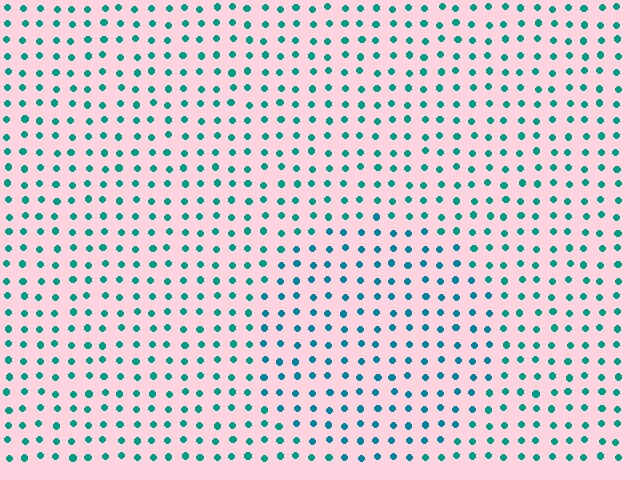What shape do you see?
I see a circle.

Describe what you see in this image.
The image is filled with small teal elements in a uniform arrangement. A circle-shaped region is visible where the elements are tinted to a slightly different hue, forming a subtle color boundary.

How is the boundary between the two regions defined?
The boundary is defined purely by a slight shift in hue (about 20 degrees). Spacing, size, and orientation are identical on both sides.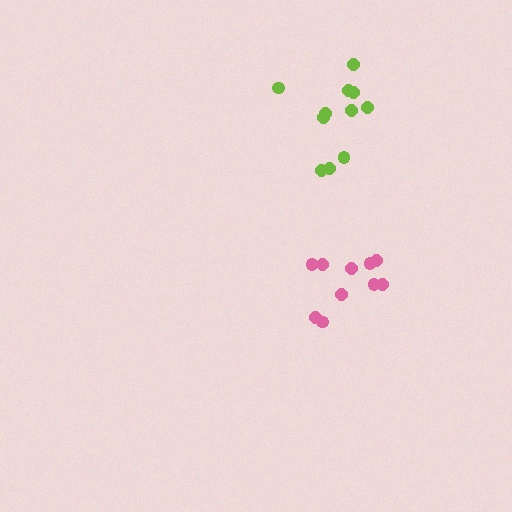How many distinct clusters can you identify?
There are 2 distinct clusters.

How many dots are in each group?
Group 1: 10 dots, Group 2: 11 dots (21 total).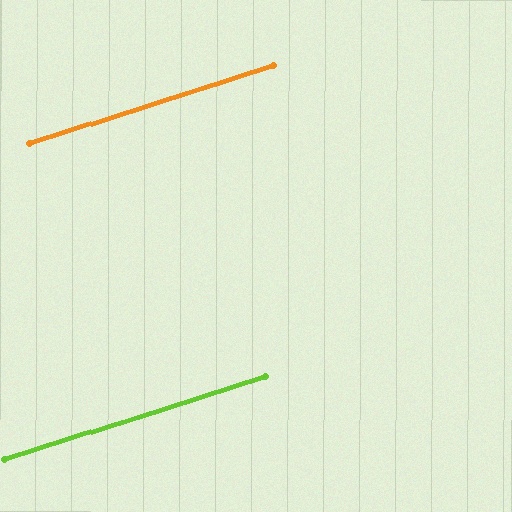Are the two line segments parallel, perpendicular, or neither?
Parallel — their directions differ by only 0.1°.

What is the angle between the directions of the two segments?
Approximately 0 degrees.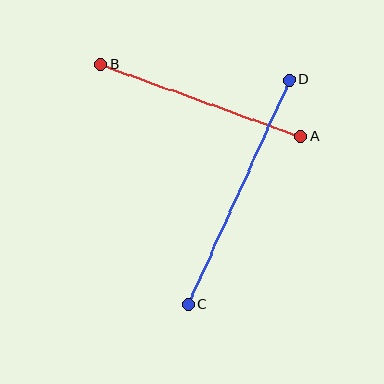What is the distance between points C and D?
The distance is approximately 247 pixels.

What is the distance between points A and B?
The distance is approximately 212 pixels.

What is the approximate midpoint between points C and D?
The midpoint is at approximately (239, 192) pixels.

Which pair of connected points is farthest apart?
Points C and D are farthest apart.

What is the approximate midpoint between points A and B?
The midpoint is at approximately (201, 100) pixels.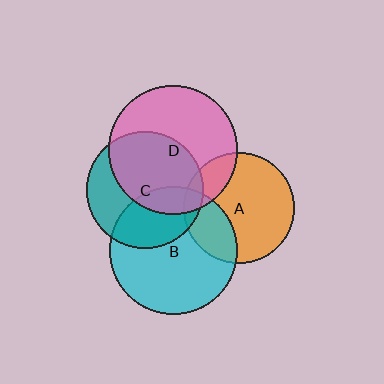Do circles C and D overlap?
Yes.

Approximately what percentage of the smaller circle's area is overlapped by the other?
Approximately 55%.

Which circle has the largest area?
Circle D (pink).